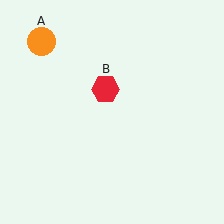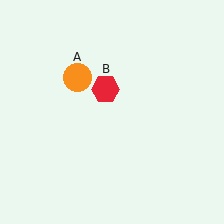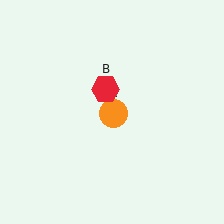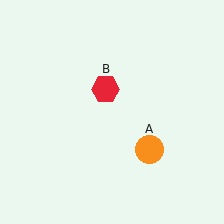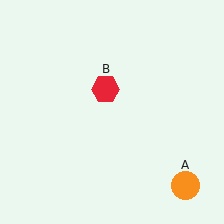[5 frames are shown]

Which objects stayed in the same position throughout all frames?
Red hexagon (object B) remained stationary.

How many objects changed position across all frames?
1 object changed position: orange circle (object A).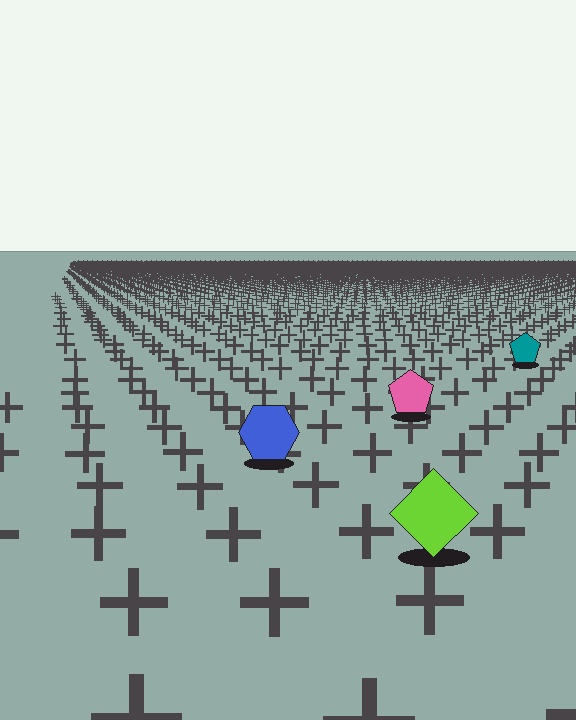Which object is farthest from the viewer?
The teal pentagon is farthest from the viewer. It appears smaller and the ground texture around it is denser.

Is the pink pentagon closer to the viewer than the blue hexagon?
No. The blue hexagon is closer — you can tell from the texture gradient: the ground texture is coarser near it.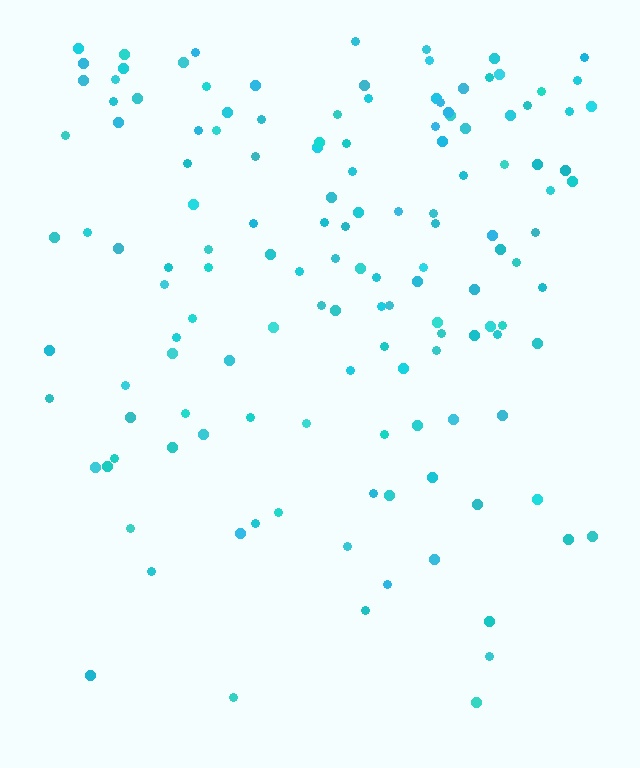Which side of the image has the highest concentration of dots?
The top.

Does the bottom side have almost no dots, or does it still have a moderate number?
Still a moderate number, just noticeably fewer than the top.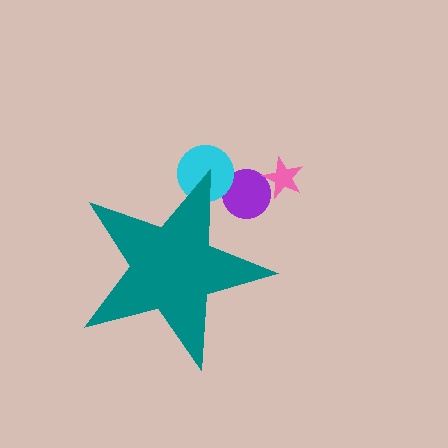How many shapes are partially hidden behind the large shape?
2 shapes are partially hidden.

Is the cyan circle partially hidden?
Yes, the cyan circle is partially hidden behind the teal star.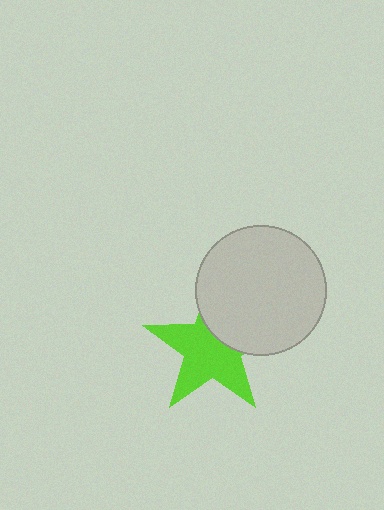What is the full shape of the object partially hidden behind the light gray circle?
The partially hidden object is a lime star.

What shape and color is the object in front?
The object in front is a light gray circle.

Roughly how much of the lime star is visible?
Most of it is visible (roughly 67%).